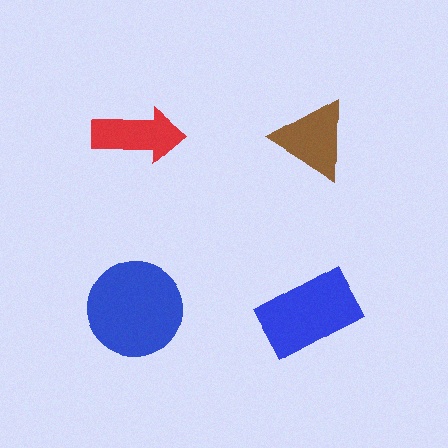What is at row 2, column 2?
A blue rectangle.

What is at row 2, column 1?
A blue circle.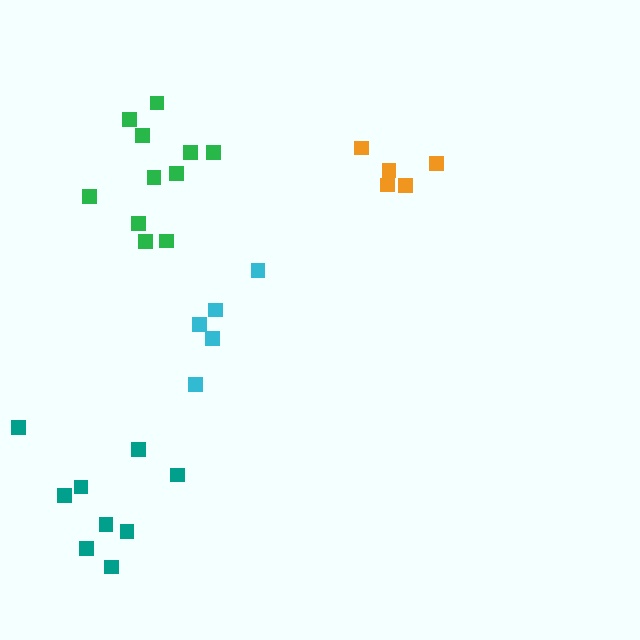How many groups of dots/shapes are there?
There are 4 groups.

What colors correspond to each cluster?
The clusters are colored: teal, green, cyan, orange.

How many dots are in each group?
Group 1: 9 dots, Group 2: 11 dots, Group 3: 5 dots, Group 4: 5 dots (30 total).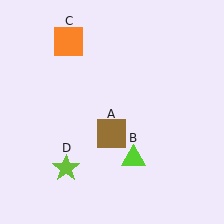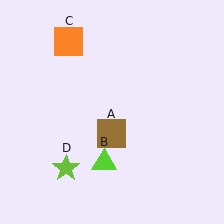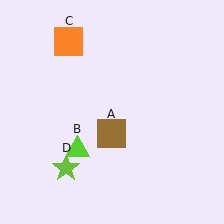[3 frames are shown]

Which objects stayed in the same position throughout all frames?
Brown square (object A) and orange square (object C) and lime star (object D) remained stationary.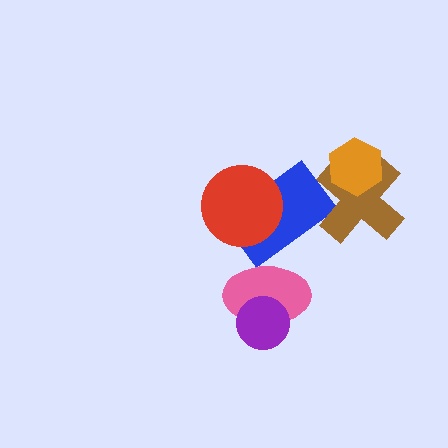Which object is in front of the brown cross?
The orange hexagon is in front of the brown cross.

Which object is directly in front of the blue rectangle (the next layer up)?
The brown cross is directly in front of the blue rectangle.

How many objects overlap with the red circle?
1 object overlaps with the red circle.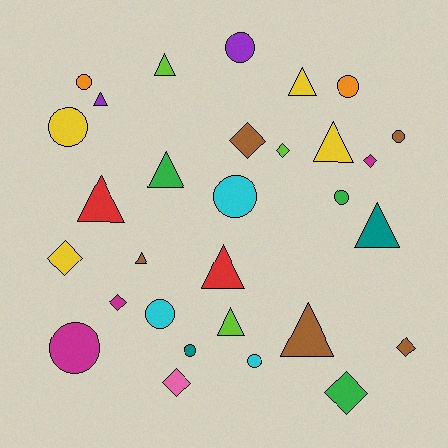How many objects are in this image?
There are 30 objects.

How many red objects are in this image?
There are 2 red objects.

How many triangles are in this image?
There are 11 triangles.